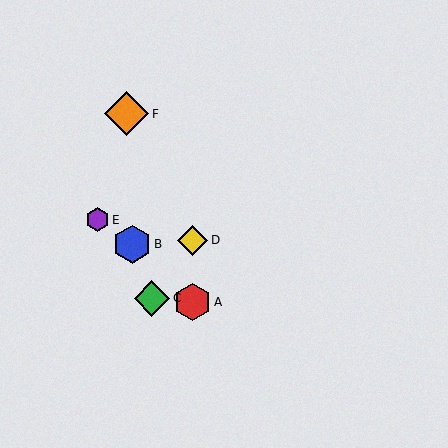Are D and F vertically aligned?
No, D is at x≈192 and F is at x≈127.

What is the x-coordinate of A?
Object A is at x≈192.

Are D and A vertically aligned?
Yes, both are at x≈192.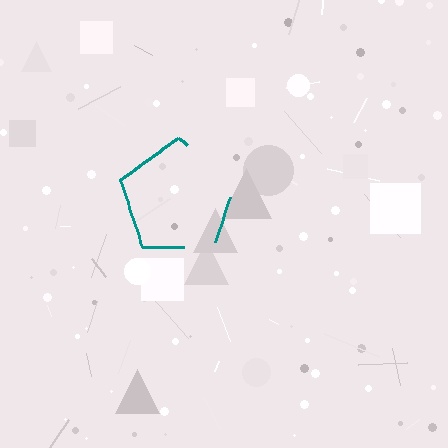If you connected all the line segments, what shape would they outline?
They would outline a pentagon.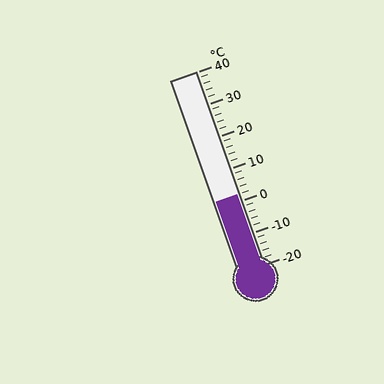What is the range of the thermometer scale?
The thermometer scale ranges from -20°C to 40°C.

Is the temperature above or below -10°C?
The temperature is above -10°C.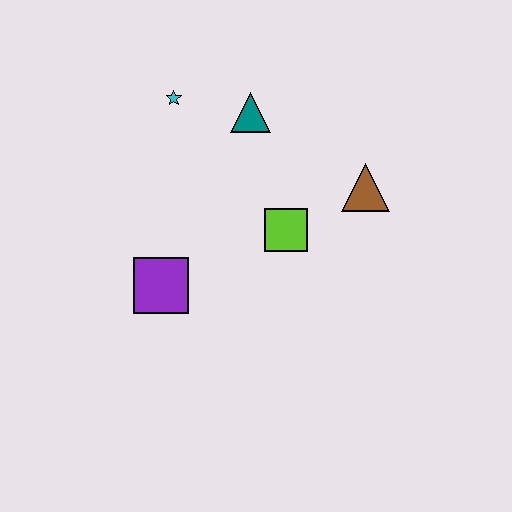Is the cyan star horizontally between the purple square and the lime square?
Yes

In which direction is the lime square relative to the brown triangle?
The lime square is to the left of the brown triangle.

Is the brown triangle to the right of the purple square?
Yes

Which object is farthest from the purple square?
The brown triangle is farthest from the purple square.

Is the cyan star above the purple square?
Yes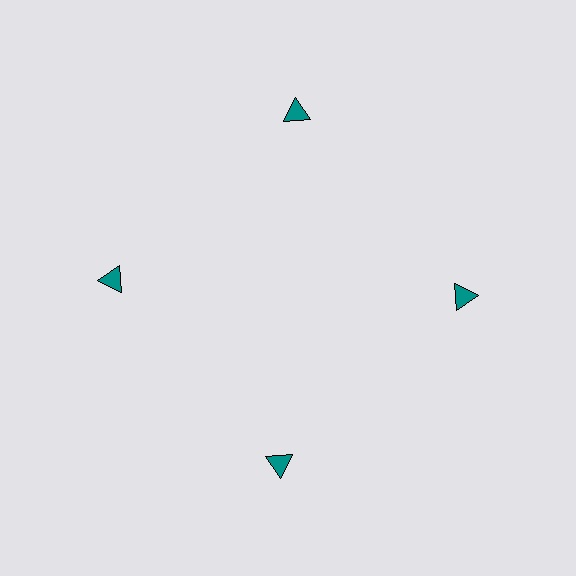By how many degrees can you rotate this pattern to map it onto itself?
The pattern maps onto itself every 90 degrees of rotation.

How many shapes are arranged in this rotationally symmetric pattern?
There are 4 shapes, arranged in 4 groups of 1.